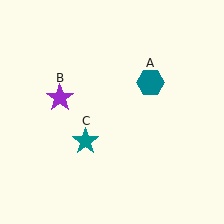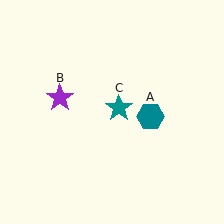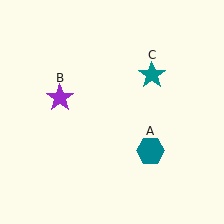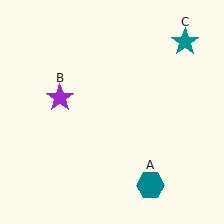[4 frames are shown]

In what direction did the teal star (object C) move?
The teal star (object C) moved up and to the right.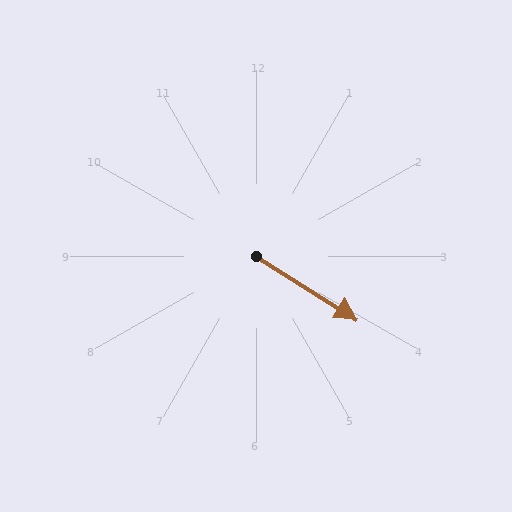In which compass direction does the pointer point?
Southeast.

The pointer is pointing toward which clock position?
Roughly 4 o'clock.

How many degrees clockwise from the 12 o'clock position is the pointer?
Approximately 122 degrees.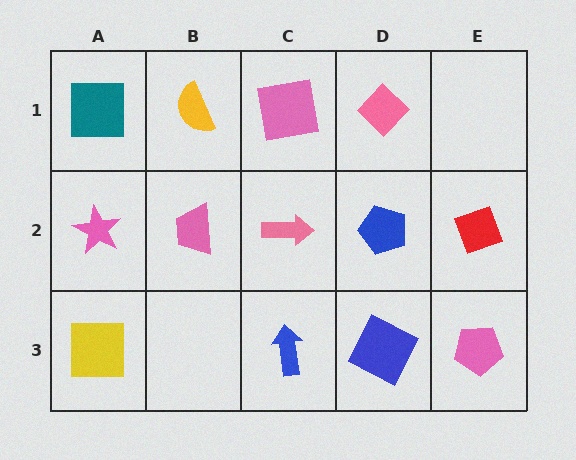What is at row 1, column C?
A pink square.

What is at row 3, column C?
A blue arrow.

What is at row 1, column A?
A teal square.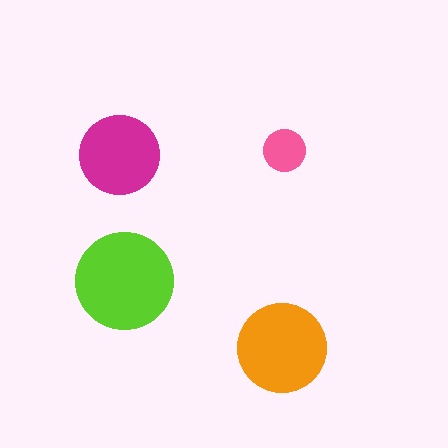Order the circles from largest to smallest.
the lime one, the orange one, the magenta one, the pink one.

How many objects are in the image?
There are 4 objects in the image.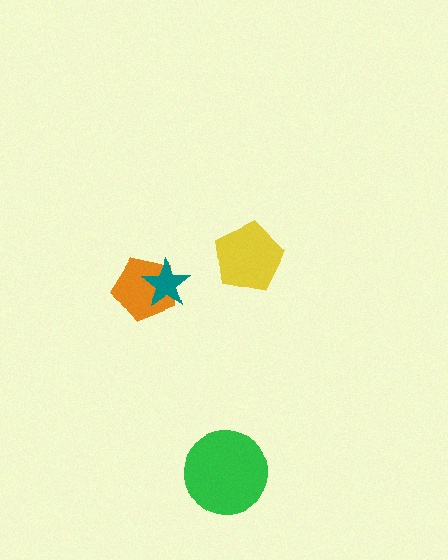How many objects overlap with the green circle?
0 objects overlap with the green circle.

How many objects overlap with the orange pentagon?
1 object overlaps with the orange pentagon.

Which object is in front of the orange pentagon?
The teal star is in front of the orange pentagon.